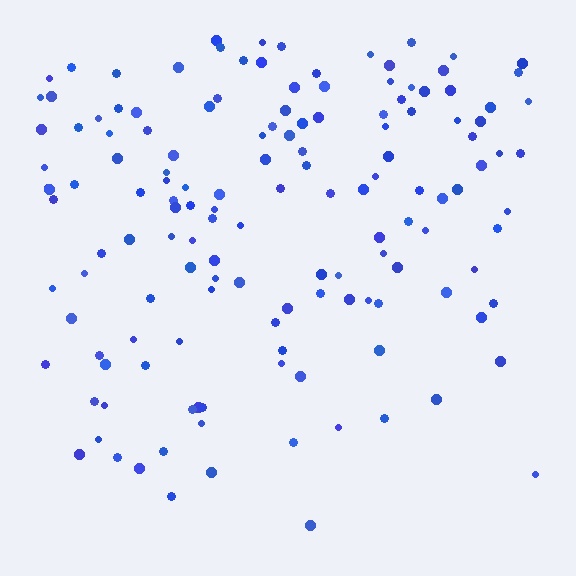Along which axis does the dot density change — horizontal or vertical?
Vertical.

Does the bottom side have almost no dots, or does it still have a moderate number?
Still a moderate number, just noticeably fewer than the top.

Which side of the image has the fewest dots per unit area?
The bottom.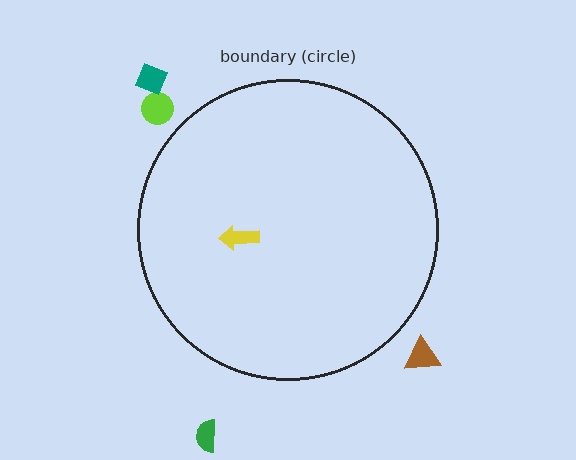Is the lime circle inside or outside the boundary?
Outside.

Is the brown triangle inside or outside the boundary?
Outside.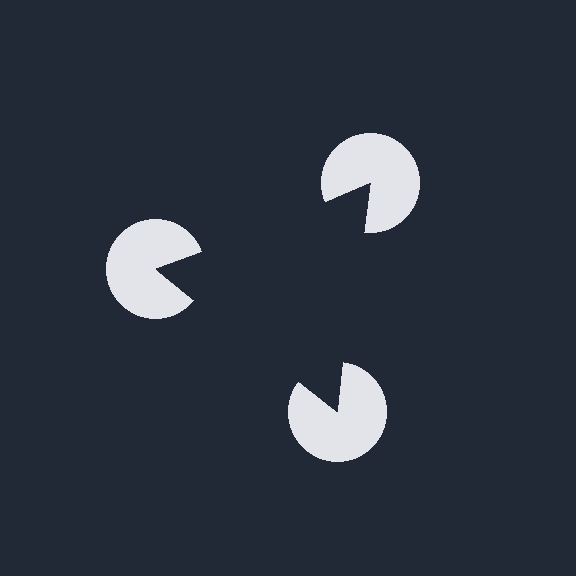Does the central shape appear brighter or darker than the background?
It typically appears slightly darker than the background, even though no actual brightness change is drawn.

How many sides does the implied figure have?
3 sides.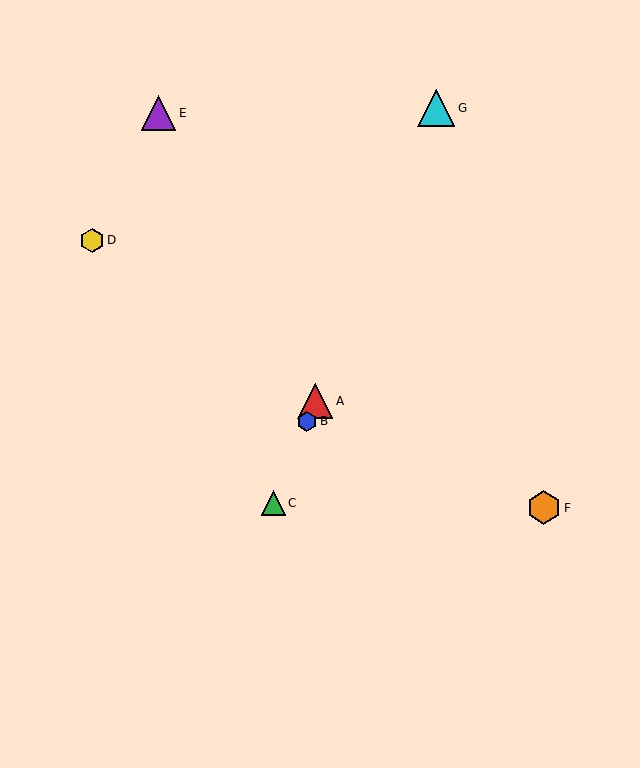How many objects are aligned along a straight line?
4 objects (A, B, C, G) are aligned along a straight line.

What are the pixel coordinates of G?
Object G is at (436, 108).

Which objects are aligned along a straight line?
Objects A, B, C, G are aligned along a straight line.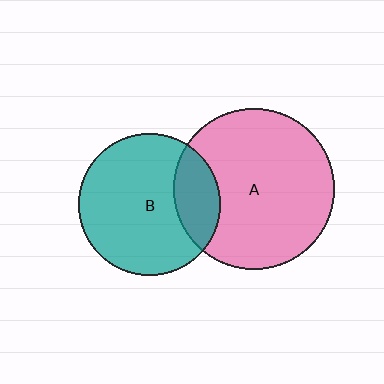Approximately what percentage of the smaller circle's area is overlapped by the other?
Approximately 20%.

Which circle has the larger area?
Circle A (pink).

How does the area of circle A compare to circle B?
Approximately 1.3 times.